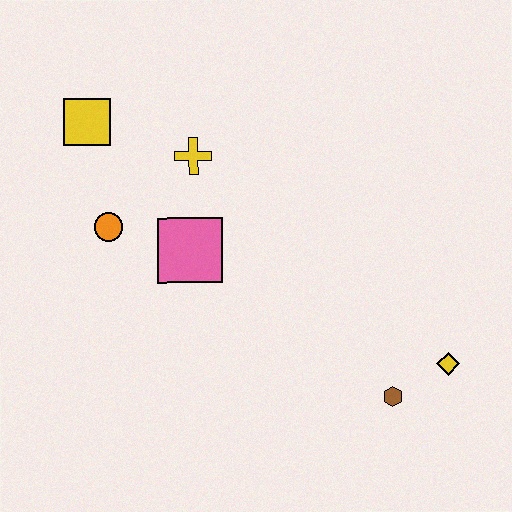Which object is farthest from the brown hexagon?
The yellow square is farthest from the brown hexagon.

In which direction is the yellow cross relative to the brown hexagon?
The yellow cross is above the brown hexagon.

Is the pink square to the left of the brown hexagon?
Yes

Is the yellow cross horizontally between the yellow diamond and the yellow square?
Yes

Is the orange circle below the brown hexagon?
No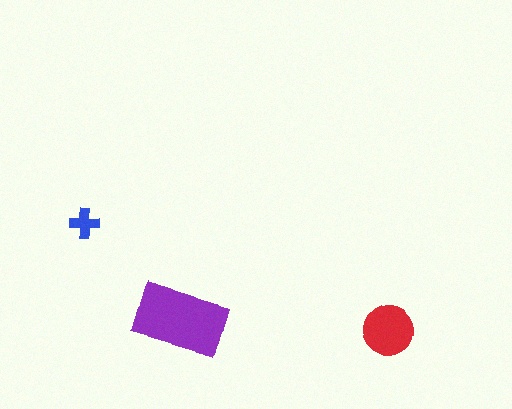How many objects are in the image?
There are 3 objects in the image.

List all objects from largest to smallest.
The purple rectangle, the red circle, the blue cross.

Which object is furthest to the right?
The red circle is rightmost.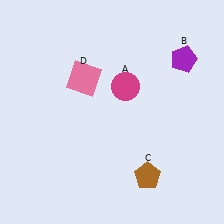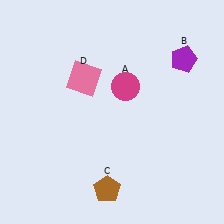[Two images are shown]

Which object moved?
The brown pentagon (C) moved left.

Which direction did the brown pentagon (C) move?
The brown pentagon (C) moved left.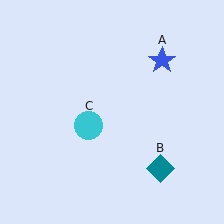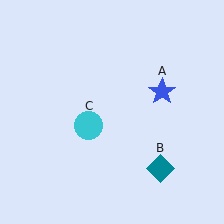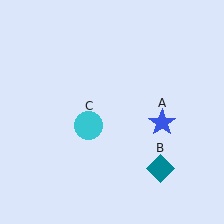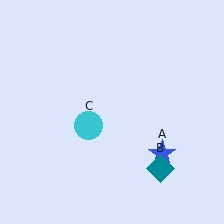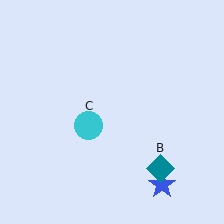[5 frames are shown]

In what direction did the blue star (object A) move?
The blue star (object A) moved down.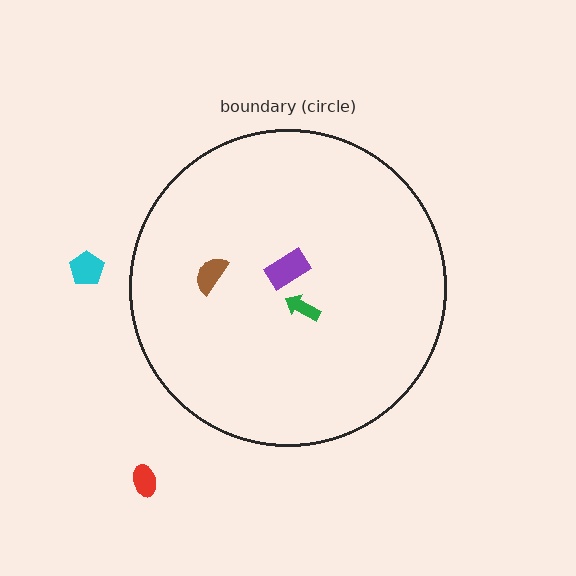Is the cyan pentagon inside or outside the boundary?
Outside.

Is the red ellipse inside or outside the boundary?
Outside.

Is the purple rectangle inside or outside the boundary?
Inside.